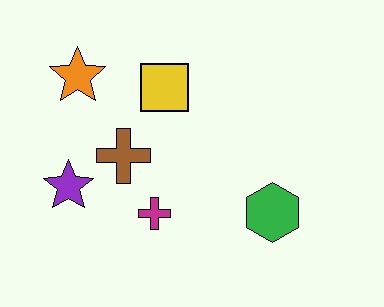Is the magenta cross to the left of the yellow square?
Yes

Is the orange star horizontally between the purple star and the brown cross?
Yes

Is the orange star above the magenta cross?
Yes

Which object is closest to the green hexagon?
The magenta cross is closest to the green hexagon.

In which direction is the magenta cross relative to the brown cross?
The magenta cross is below the brown cross.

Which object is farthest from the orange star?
The green hexagon is farthest from the orange star.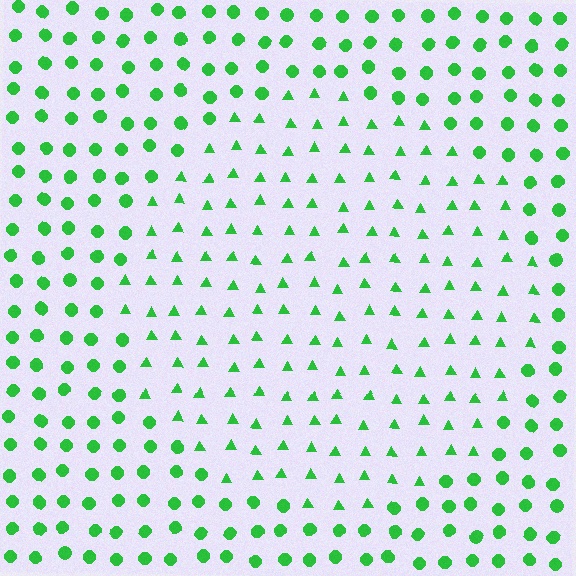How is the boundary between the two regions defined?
The boundary is defined by a change in element shape: triangles inside vs. circles outside. All elements share the same color and spacing.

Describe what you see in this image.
The image is filled with small green elements arranged in a uniform grid. A circle-shaped region contains triangles, while the surrounding area contains circles. The boundary is defined purely by the change in element shape.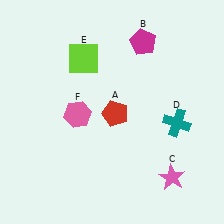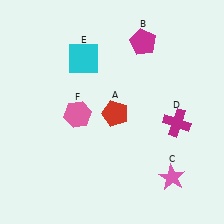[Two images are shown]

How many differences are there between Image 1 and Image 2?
There are 2 differences between the two images.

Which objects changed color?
D changed from teal to magenta. E changed from lime to cyan.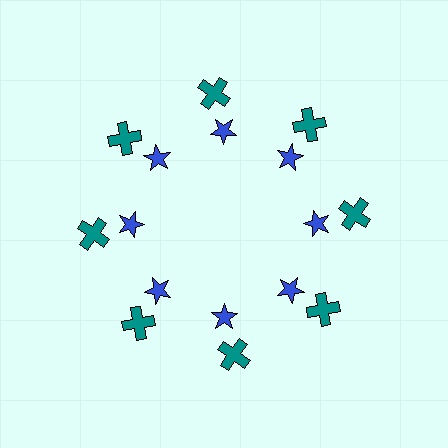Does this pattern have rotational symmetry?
Yes, this pattern has 8-fold rotational symmetry. It looks the same after rotating 45 degrees around the center.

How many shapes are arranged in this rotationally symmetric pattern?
There are 16 shapes, arranged in 8 groups of 2.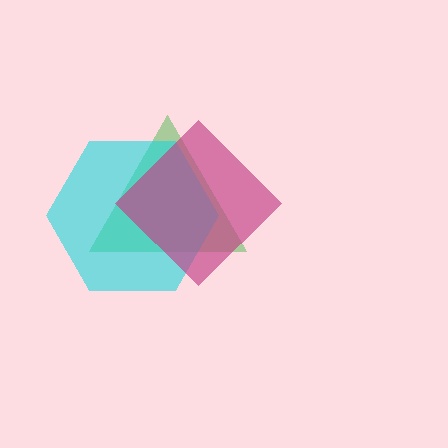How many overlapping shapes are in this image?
There are 3 overlapping shapes in the image.